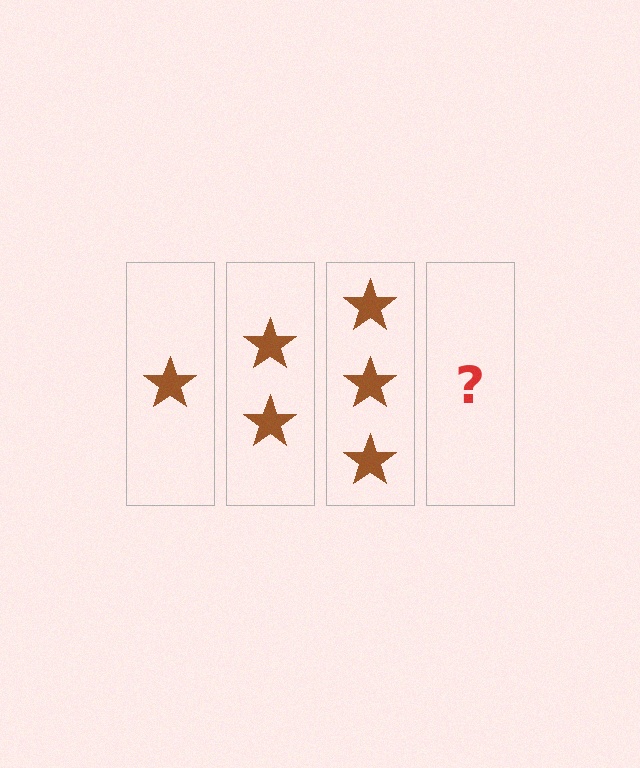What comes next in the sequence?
The next element should be 4 stars.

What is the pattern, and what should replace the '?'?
The pattern is that each step adds one more star. The '?' should be 4 stars.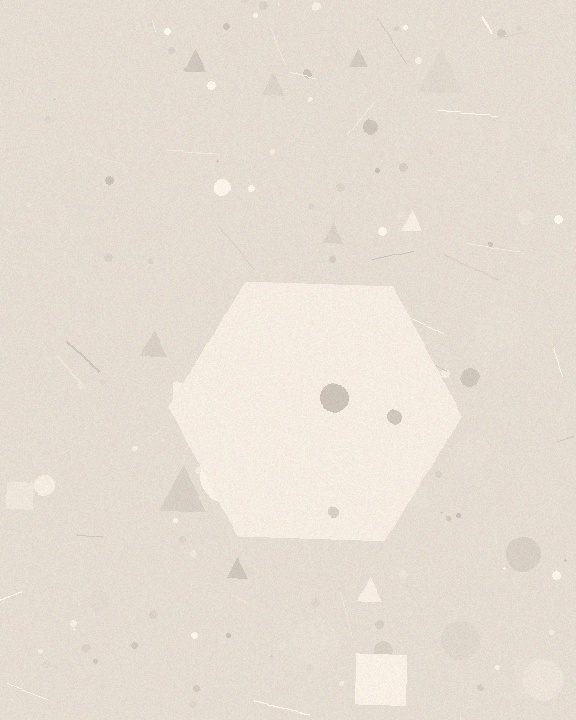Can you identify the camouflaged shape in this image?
The camouflaged shape is a hexagon.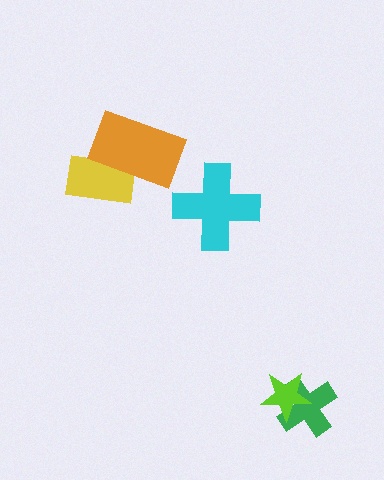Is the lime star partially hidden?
No, no other shape covers it.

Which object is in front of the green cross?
The lime star is in front of the green cross.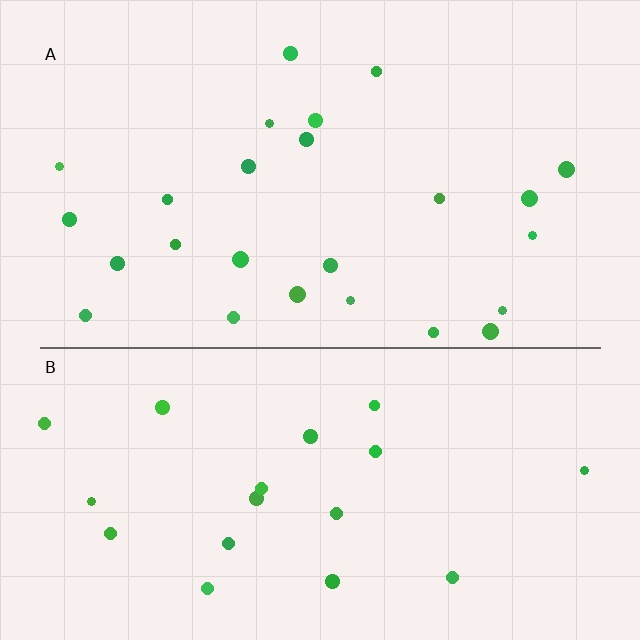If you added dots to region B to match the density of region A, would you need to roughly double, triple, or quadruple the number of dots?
Approximately double.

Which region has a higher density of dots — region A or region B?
A (the top).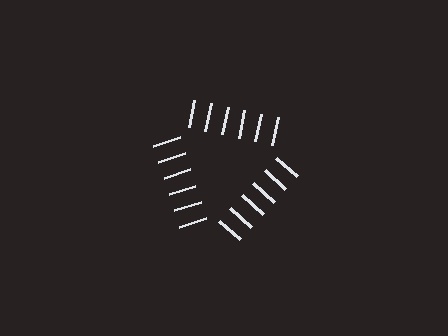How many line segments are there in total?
18 — 6 along each of the 3 edges.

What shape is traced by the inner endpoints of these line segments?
An illusory triangle — the line segments terminate on its edges but no continuous stroke is drawn.